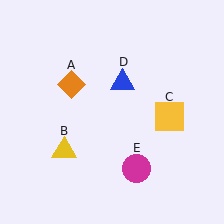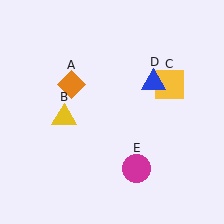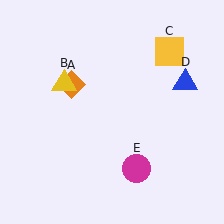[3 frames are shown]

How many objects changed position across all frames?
3 objects changed position: yellow triangle (object B), yellow square (object C), blue triangle (object D).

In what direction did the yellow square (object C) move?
The yellow square (object C) moved up.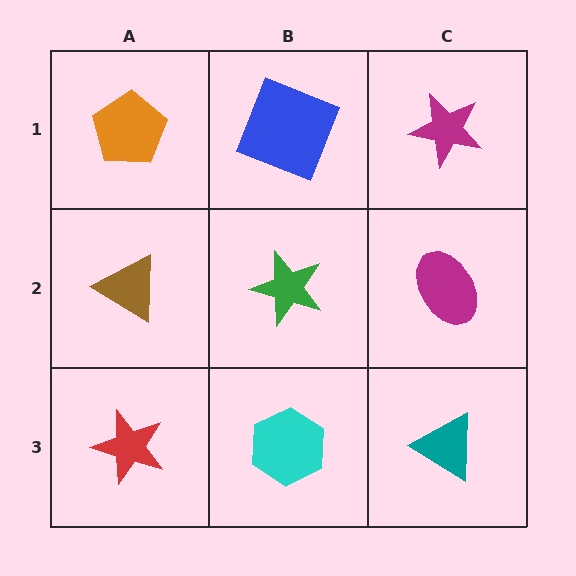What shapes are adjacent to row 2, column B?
A blue square (row 1, column B), a cyan hexagon (row 3, column B), a brown triangle (row 2, column A), a magenta ellipse (row 2, column C).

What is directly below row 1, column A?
A brown triangle.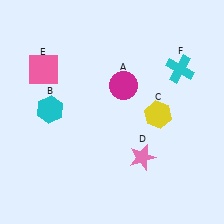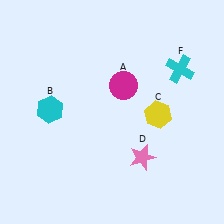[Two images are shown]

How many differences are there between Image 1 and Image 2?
There is 1 difference between the two images.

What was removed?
The pink square (E) was removed in Image 2.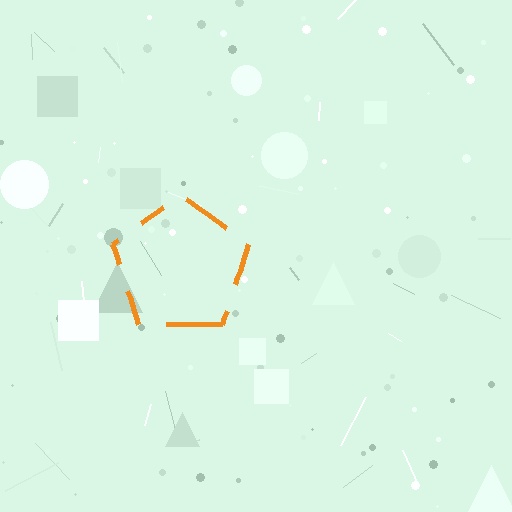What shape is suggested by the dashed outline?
The dashed outline suggests a pentagon.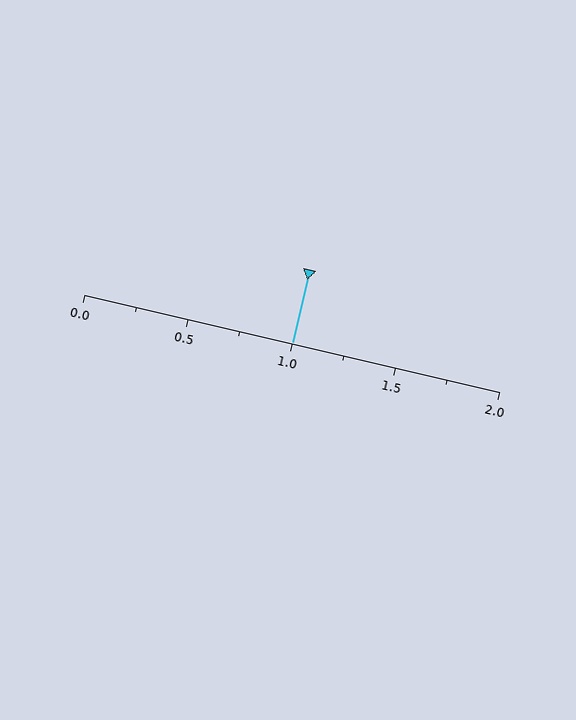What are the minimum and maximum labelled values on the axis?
The axis runs from 0.0 to 2.0.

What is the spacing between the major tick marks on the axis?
The major ticks are spaced 0.5 apart.